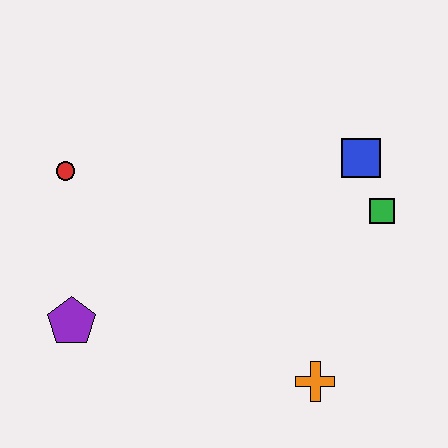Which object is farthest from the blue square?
The purple pentagon is farthest from the blue square.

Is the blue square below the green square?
No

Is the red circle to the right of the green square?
No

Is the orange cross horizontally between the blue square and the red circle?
Yes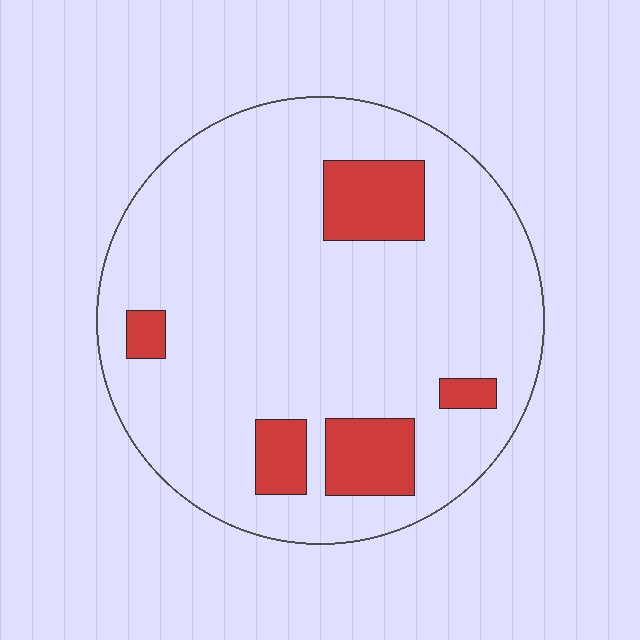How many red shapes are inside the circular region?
5.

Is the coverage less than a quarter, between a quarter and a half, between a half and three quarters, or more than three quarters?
Less than a quarter.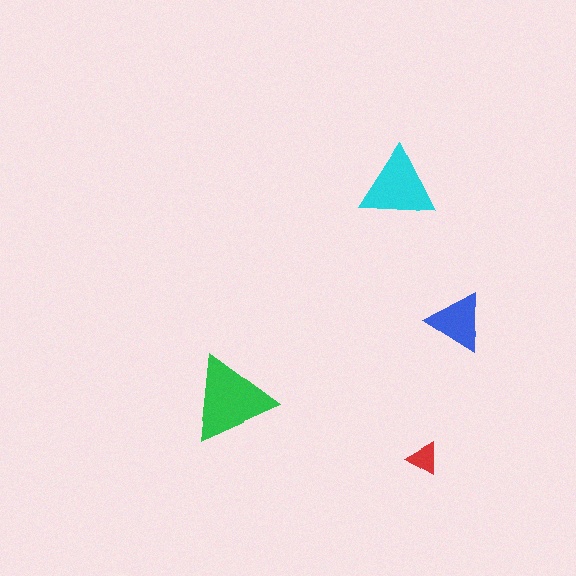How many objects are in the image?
There are 4 objects in the image.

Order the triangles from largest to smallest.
the green one, the cyan one, the blue one, the red one.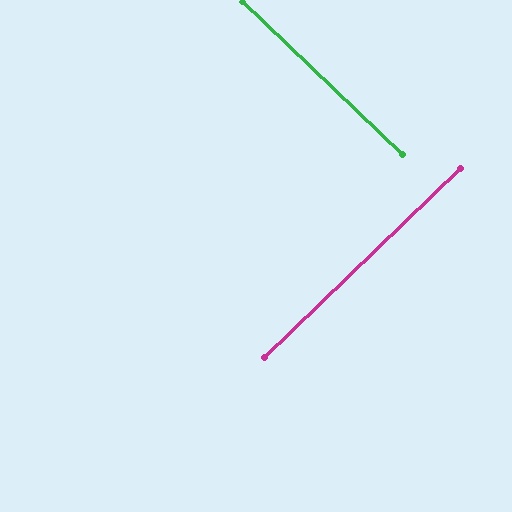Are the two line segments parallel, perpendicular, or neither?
Perpendicular — they meet at approximately 88°.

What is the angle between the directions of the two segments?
Approximately 88 degrees.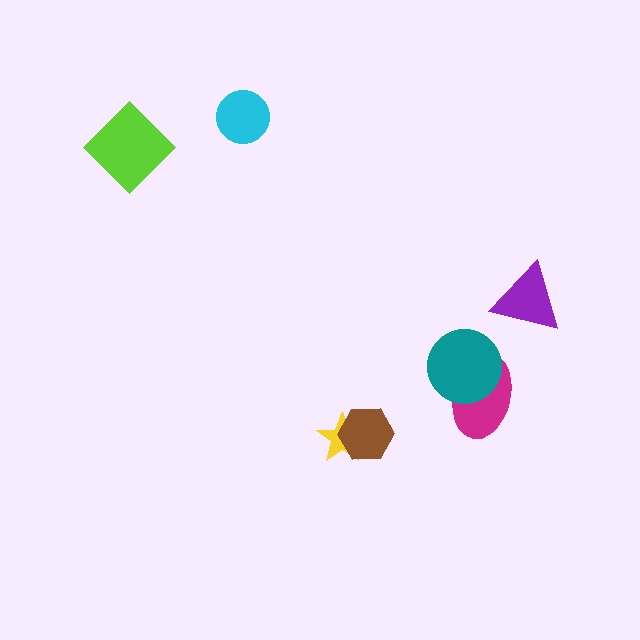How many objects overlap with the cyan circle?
0 objects overlap with the cyan circle.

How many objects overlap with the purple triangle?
0 objects overlap with the purple triangle.